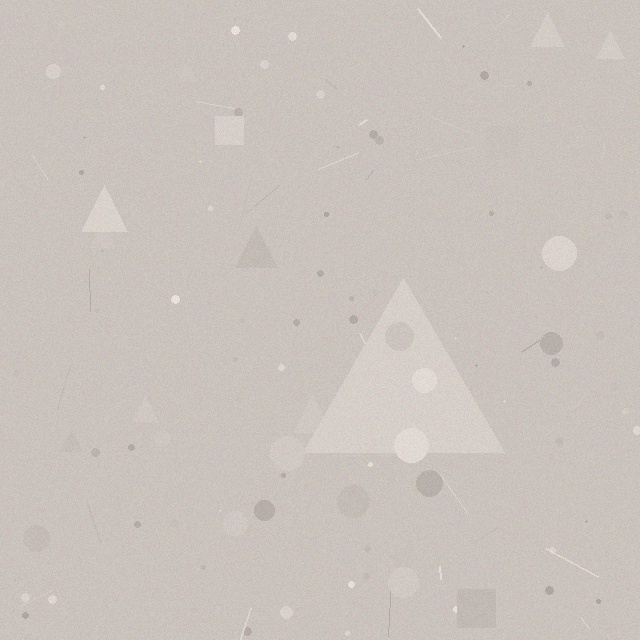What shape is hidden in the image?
A triangle is hidden in the image.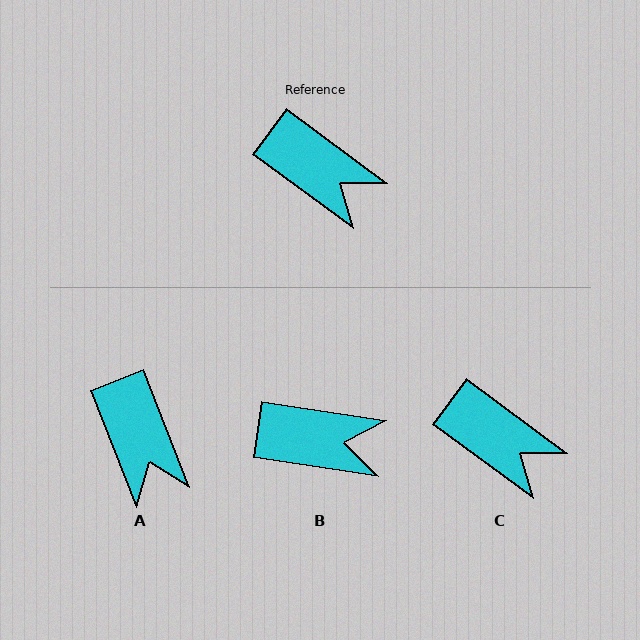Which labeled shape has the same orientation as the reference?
C.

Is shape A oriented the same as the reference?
No, it is off by about 33 degrees.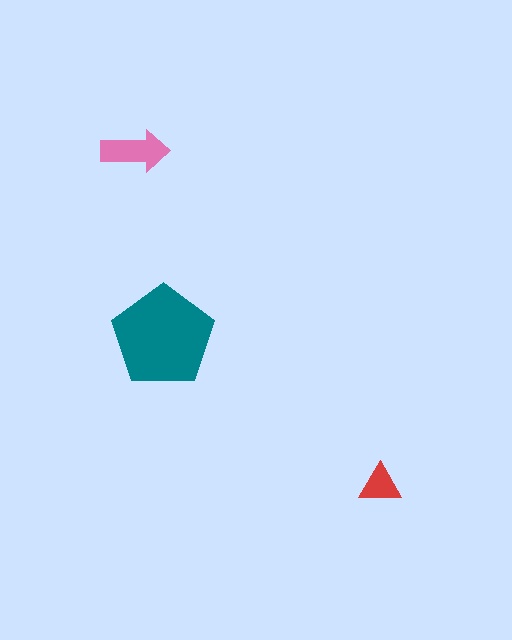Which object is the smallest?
The red triangle.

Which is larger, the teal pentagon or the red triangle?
The teal pentagon.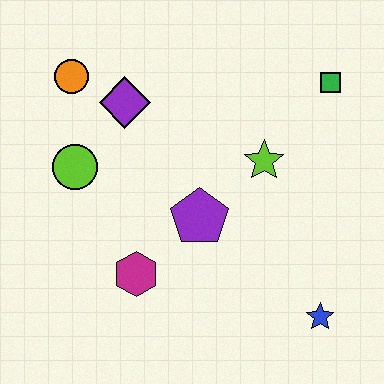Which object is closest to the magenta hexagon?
The purple pentagon is closest to the magenta hexagon.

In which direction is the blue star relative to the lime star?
The blue star is below the lime star.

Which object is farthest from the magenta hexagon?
The green square is farthest from the magenta hexagon.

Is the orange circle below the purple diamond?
No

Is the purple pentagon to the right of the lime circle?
Yes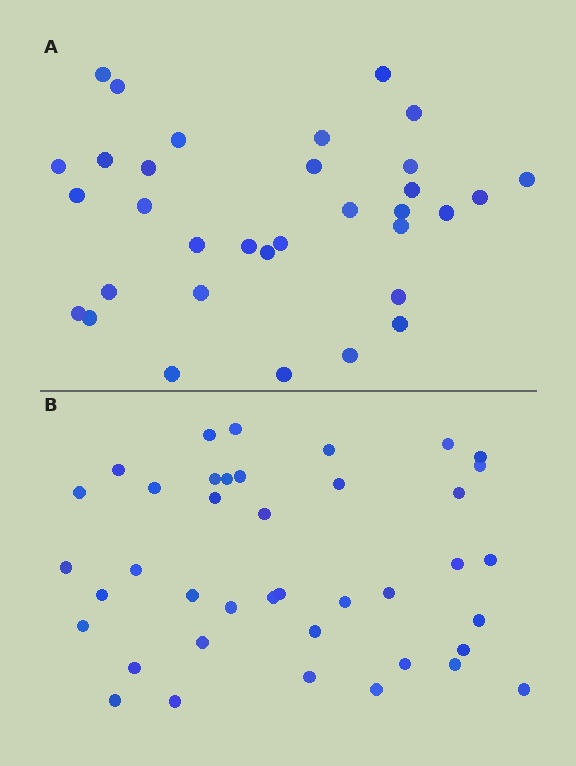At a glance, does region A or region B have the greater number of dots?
Region B (the bottom region) has more dots.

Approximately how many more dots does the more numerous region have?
Region B has roughly 8 or so more dots than region A.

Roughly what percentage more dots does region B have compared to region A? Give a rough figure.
About 20% more.